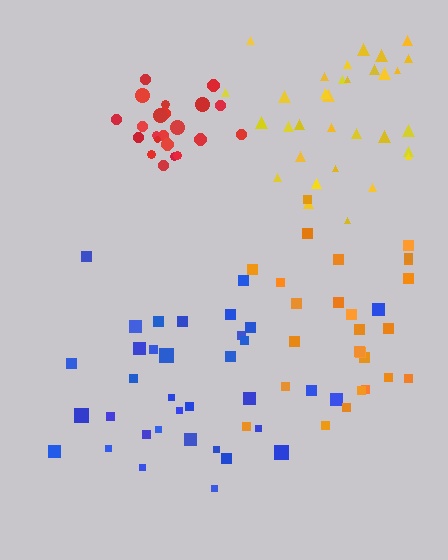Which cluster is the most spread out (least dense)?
Orange.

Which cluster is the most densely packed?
Red.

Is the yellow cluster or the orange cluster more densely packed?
Yellow.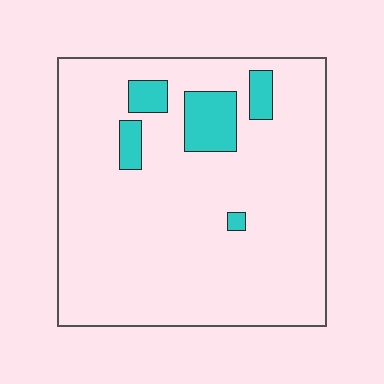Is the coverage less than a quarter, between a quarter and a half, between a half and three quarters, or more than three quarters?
Less than a quarter.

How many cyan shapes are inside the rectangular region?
5.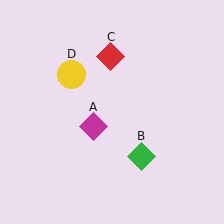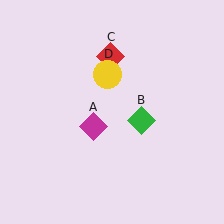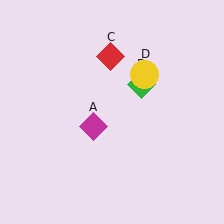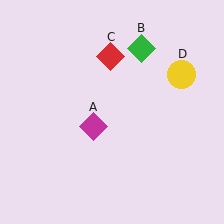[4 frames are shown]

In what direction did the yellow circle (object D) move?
The yellow circle (object D) moved right.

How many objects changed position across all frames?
2 objects changed position: green diamond (object B), yellow circle (object D).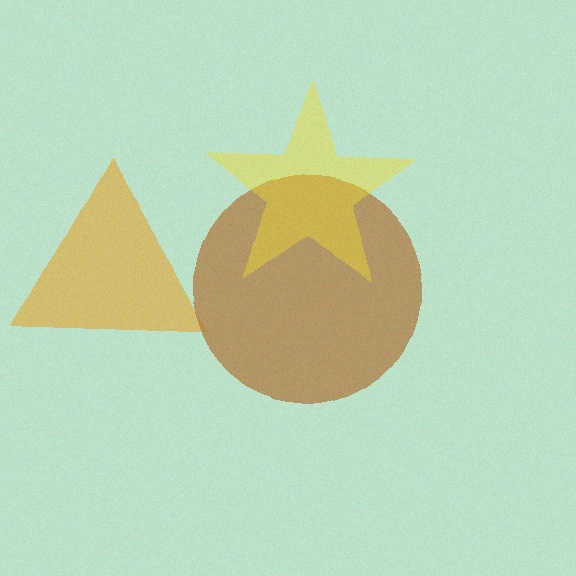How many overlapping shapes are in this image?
There are 3 overlapping shapes in the image.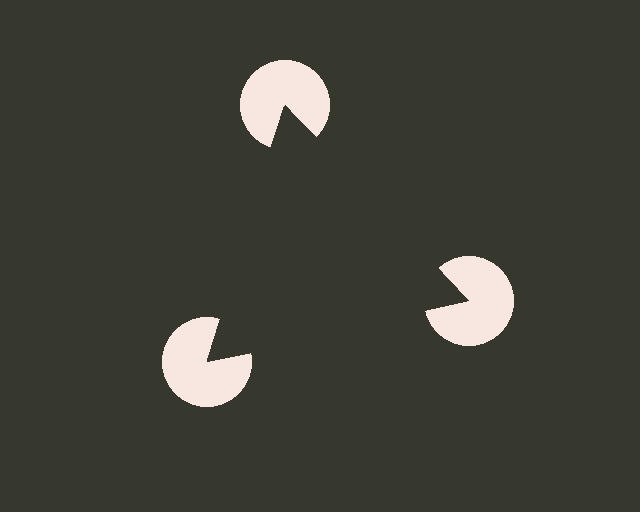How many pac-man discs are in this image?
There are 3 — one at each vertex of the illusory triangle.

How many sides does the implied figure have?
3 sides.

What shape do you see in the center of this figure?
An illusory triangle — its edges are inferred from the aligned wedge cuts in the pac-man discs, not physically drawn.